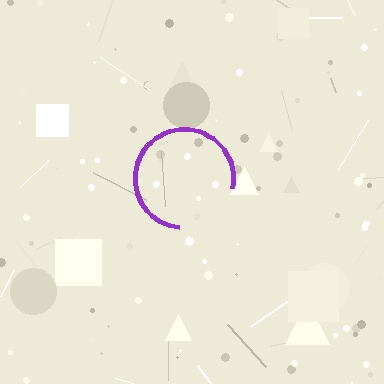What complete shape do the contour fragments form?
The contour fragments form a circle.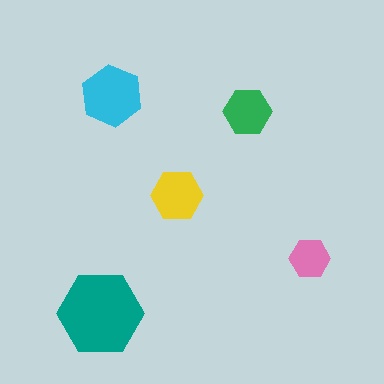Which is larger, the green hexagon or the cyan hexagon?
The cyan one.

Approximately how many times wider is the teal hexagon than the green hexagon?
About 2 times wider.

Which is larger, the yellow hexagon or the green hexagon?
The yellow one.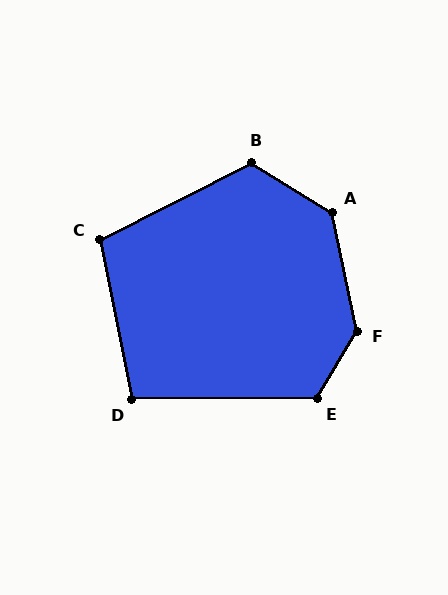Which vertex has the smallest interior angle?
D, at approximately 101 degrees.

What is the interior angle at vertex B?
Approximately 121 degrees (obtuse).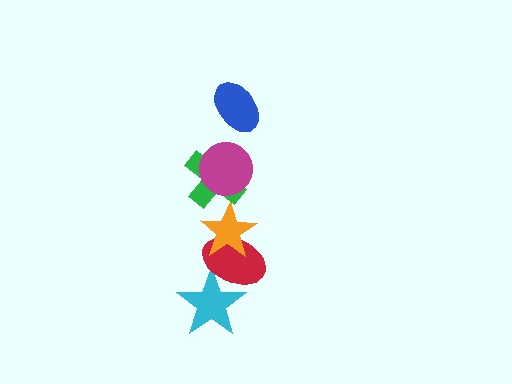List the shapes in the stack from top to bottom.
From top to bottom: the blue ellipse, the magenta circle, the green cross, the orange star, the red ellipse, the cyan star.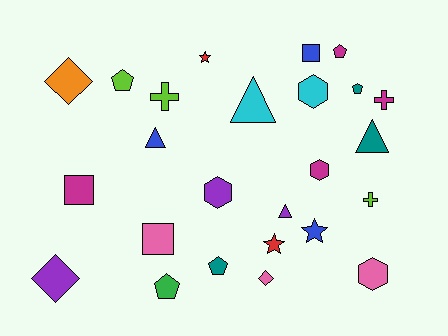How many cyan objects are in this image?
There are 2 cyan objects.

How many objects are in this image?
There are 25 objects.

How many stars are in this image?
There are 3 stars.